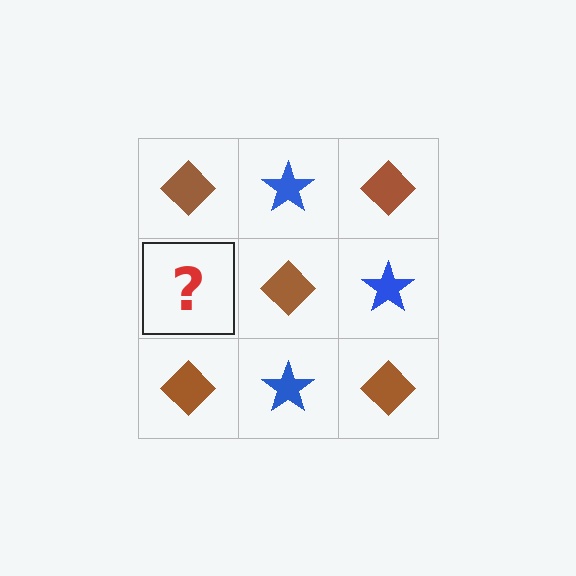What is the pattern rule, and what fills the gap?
The rule is that it alternates brown diamond and blue star in a checkerboard pattern. The gap should be filled with a blue star.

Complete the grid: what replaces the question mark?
The question mark should be replaced with a blue star.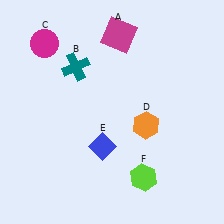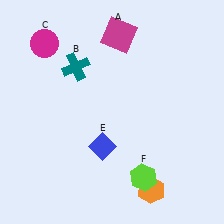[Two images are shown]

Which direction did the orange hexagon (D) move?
The orange hexagon (D) moved down.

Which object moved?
The orange hexagon (D) moved down.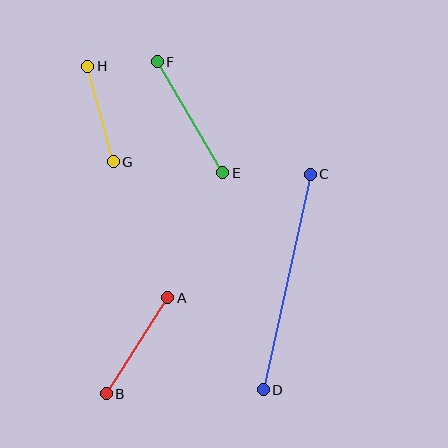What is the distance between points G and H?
The distance is approximately 99 pixels.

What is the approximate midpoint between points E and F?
The midpoint is at approximately (190, 117) pixels.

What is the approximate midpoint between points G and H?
The midpoint is at approximately (101, 114) pixels.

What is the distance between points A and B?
The distance is approximately 114 pixels.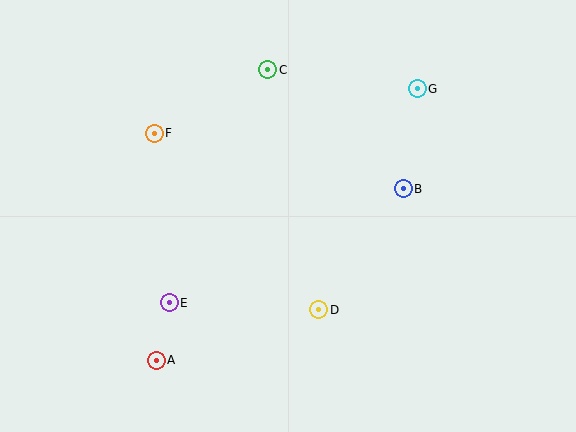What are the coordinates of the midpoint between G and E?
The midpoint between G and E is at (293, 196).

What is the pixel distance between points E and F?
The distance between E and F is 170 pixels.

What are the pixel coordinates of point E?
Point E is at (169, 303).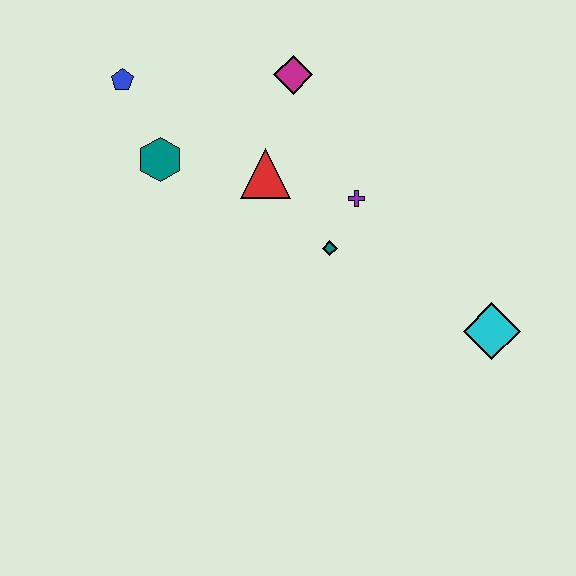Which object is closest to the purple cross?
The teal diamond is closest to the purple cross.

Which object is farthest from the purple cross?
The blue pentagon is farthest from the purple cross.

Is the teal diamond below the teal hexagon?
Yes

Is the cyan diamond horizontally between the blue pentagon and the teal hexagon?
No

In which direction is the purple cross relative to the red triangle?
The purple cross is to the right of the red triangle.